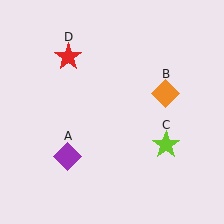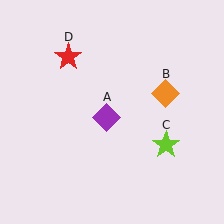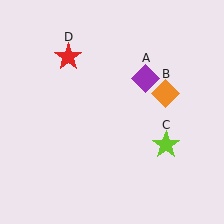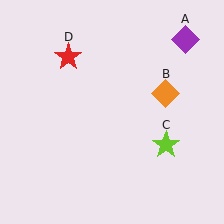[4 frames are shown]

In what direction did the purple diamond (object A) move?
The purple diamond (object A) moved up and to the right.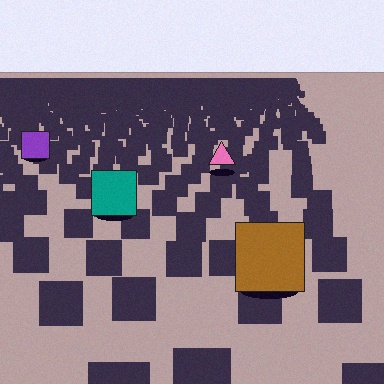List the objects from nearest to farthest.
From nearest to farthest: the brown square, the teal square, the pink triangle, the purple square.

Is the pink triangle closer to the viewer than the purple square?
Yes. The pink triangle is closer — you can tell from the texture gradient: the ground texture is coarser near it.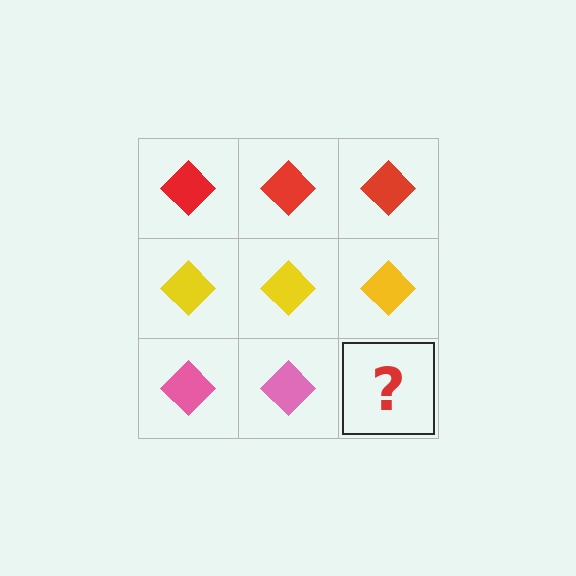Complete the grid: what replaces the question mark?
The question mark should be replaced with a pink diamond.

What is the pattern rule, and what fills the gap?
The rule is that each row has a consistent color. The gap should be filled with a pink diamond.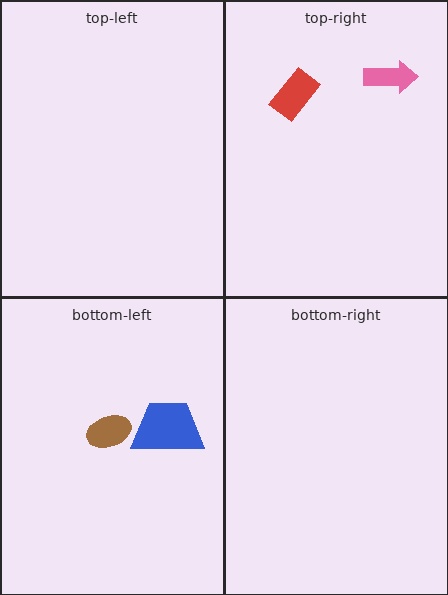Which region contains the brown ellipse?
The bottom-left region.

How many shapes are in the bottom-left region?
2.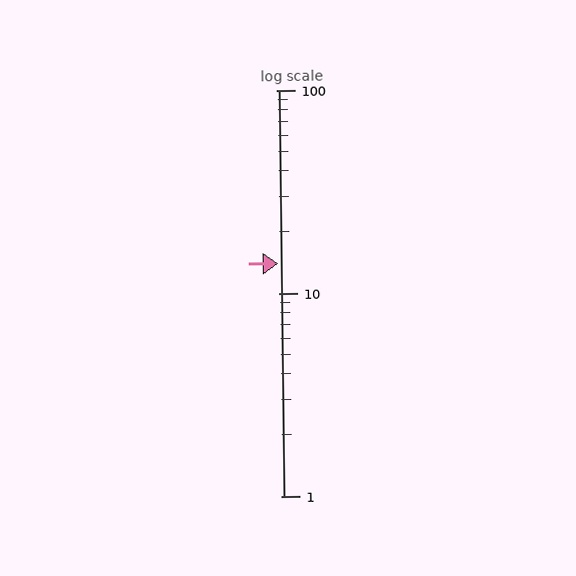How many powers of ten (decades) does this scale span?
The scale spans 2 decades, from 1 to 100.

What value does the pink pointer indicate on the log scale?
The pointer indicates approximately 14.